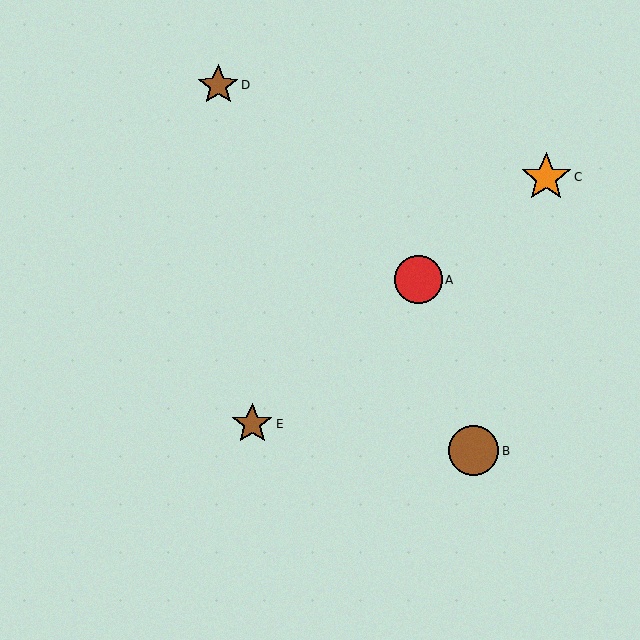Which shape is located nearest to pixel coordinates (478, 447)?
The brown circle (labeled B) at (474, 451) is nearest to that location.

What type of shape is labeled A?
Shape A is a red circle.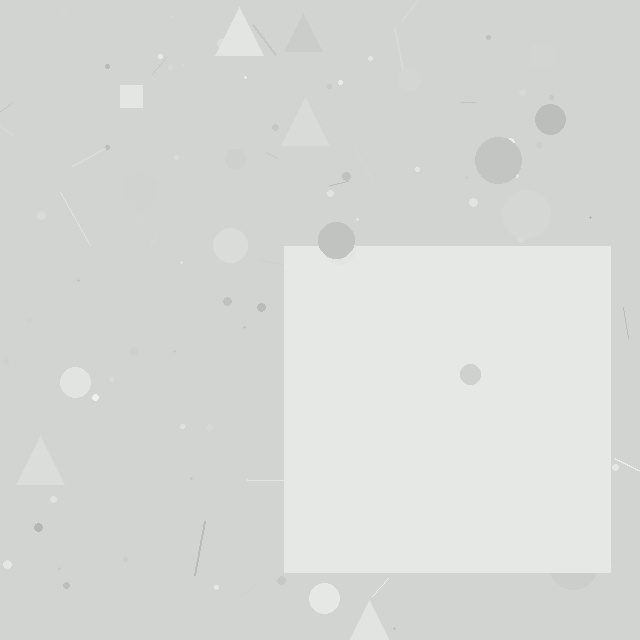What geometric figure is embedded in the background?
A square is embedded in the background.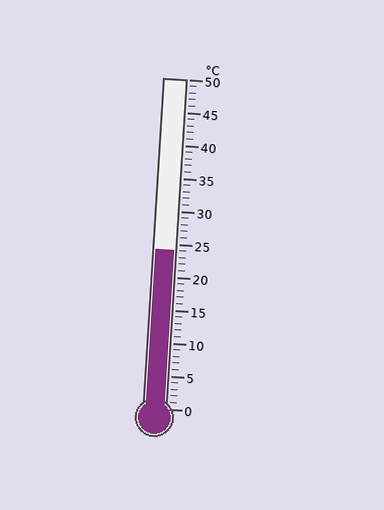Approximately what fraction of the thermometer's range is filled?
The thermometer is filled to approximately 50% of its range.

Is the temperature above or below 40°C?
The temperature is below 40°C.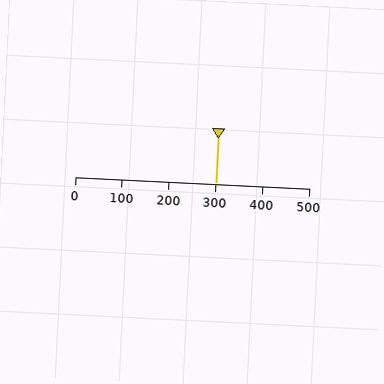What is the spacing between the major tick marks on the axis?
The major ticks are spaced 100 apart.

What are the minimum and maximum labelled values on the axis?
The axis runs from 0 to 500.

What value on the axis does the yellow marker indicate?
The marker indicates approximately 300.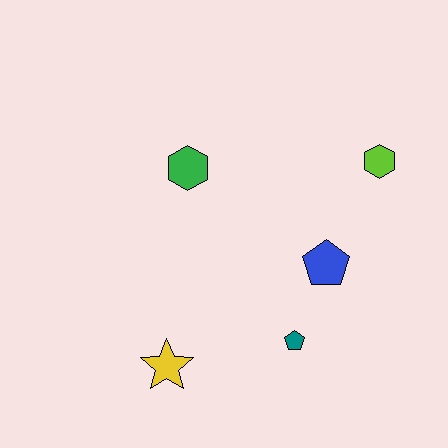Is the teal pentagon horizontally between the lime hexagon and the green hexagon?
Yes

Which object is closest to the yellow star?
The teal pentagon is closest to the yellow star.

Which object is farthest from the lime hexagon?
The yellow star is farthest from the lime hexagon.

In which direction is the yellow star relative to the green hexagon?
The yellow star is below the green hexagon.